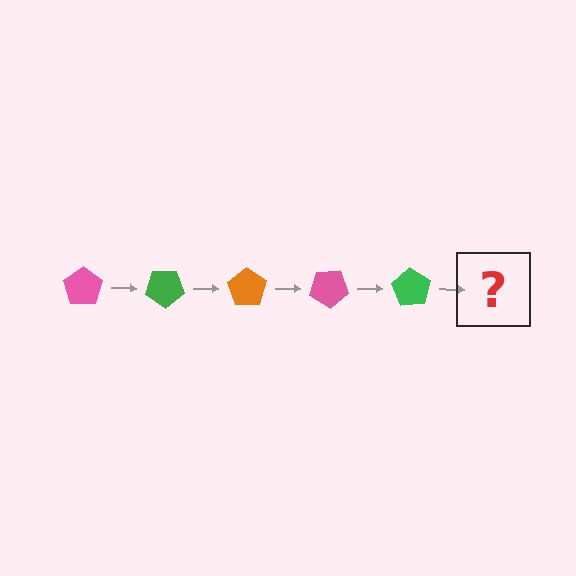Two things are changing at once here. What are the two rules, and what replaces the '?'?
The two rules are that it rotates 35 degrees each step and the color cycles through pink, green, and orange. The '?' should be an orange pentagon, rotated 175 degrees from the start.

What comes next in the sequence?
The next element should be an orange pentagon, rotated 175 degrees from the start.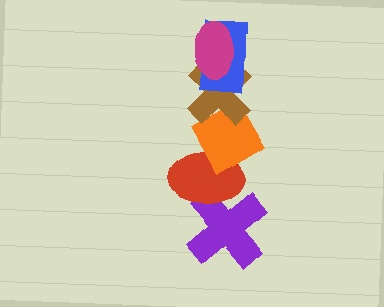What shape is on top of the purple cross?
The red ellipse is on top of the purple cross.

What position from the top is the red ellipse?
The red ellipse is 5th from the top.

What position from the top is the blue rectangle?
The blue rectangle is 2nd from the top.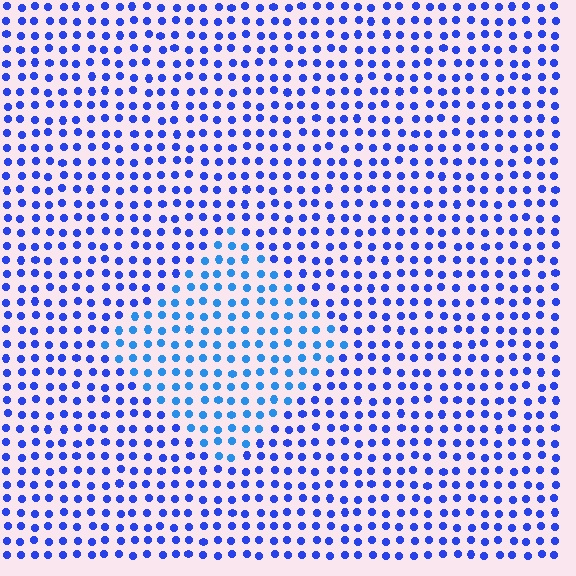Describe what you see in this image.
The image is filled with small blue elements in a uniform arrangement. A diamond-shaped region is visible where the elements are tinted to a slightly different hue, forming a subtle color boundary.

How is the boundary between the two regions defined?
The boundary is defined purely by a slight shift in hue (about 25 degrees). Spacing, size, and orientation are identical on both sides.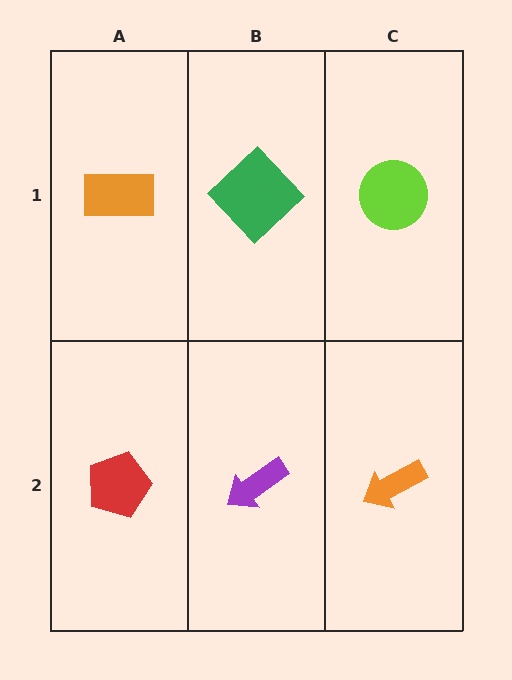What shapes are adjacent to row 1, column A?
A red pentagon (row 2, column A), a green diamond (row 1, column B).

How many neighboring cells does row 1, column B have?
3.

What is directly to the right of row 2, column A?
A purple arrow.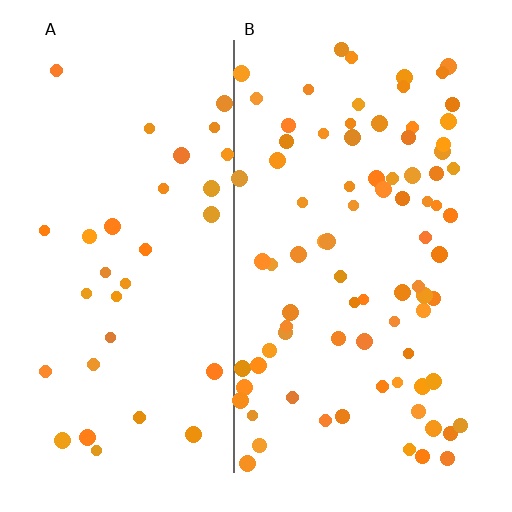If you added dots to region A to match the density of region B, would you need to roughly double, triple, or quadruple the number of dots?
Approximately triple.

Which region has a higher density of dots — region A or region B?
B (the right).